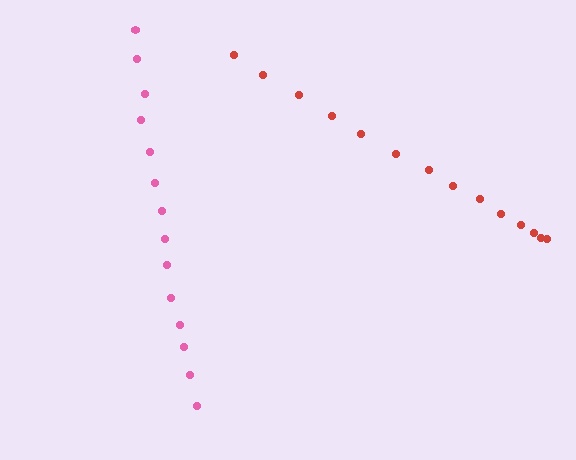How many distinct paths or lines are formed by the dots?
There are 2 distinct paths.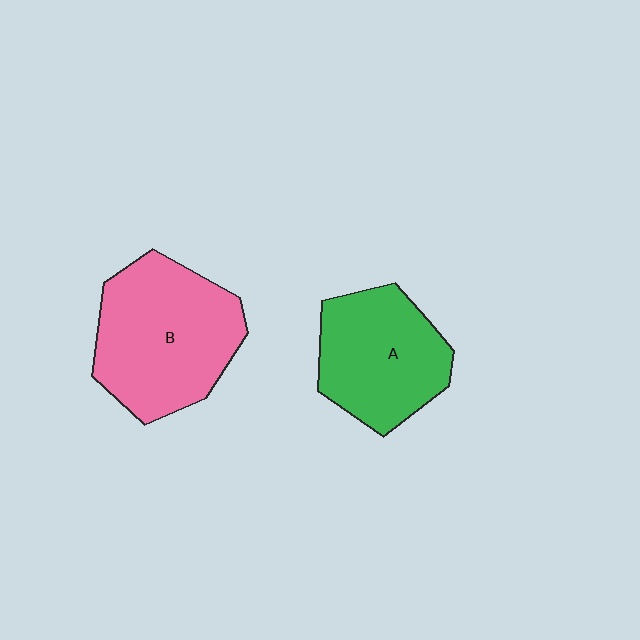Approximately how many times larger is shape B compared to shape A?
Approximately 1.3 times.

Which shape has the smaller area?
Shape A (green).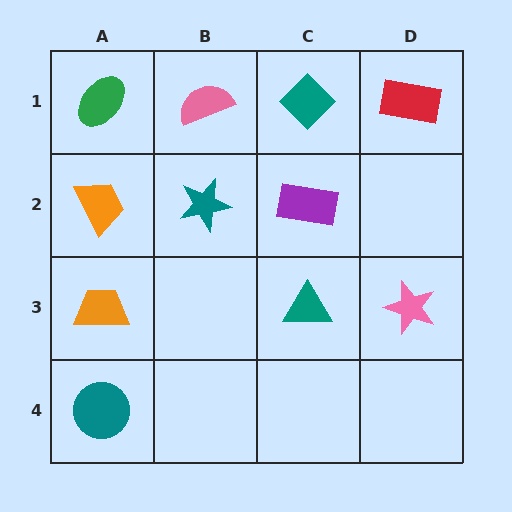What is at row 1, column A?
A green ellipse.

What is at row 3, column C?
A teal triangle.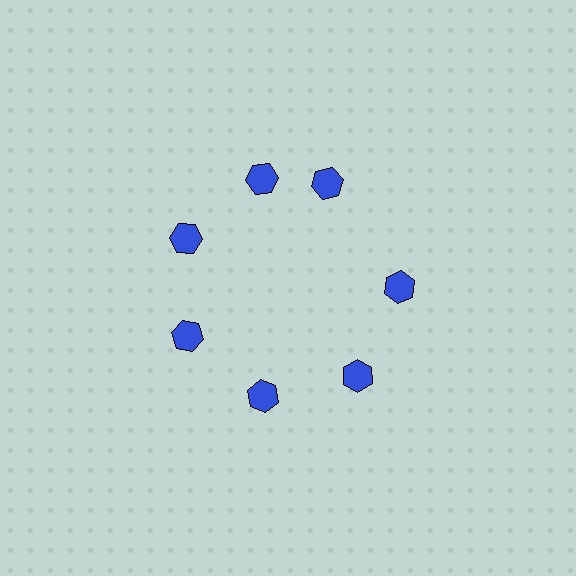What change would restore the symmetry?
The symmetry would be restored by rotating it back into even spacing with its neighbors so that all 7 hexagons sit at equal angles and equal distance from the center.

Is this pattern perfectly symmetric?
No. The 7 blue hexagons are arranged in a ring, but one element near the 1 o'clock position is rotated out of alignment along the ring, breaking the 7-fold rotational symmetry.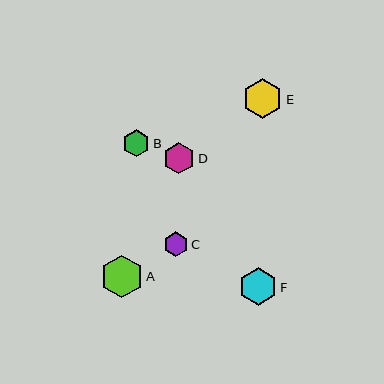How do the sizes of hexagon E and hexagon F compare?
Hexagon E and hexagon F are approximately the same size.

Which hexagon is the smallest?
Hexagon C is the smallest with a size of approximately 24 pixels.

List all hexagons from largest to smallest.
From largest to smallest: A, E, F, D, B, C.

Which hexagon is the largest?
Hexagon A is the largest with a size of approximately 43 pixels.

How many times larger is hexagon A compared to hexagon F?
Hexagon A is approximately 1.1 times the size of hexagon F.